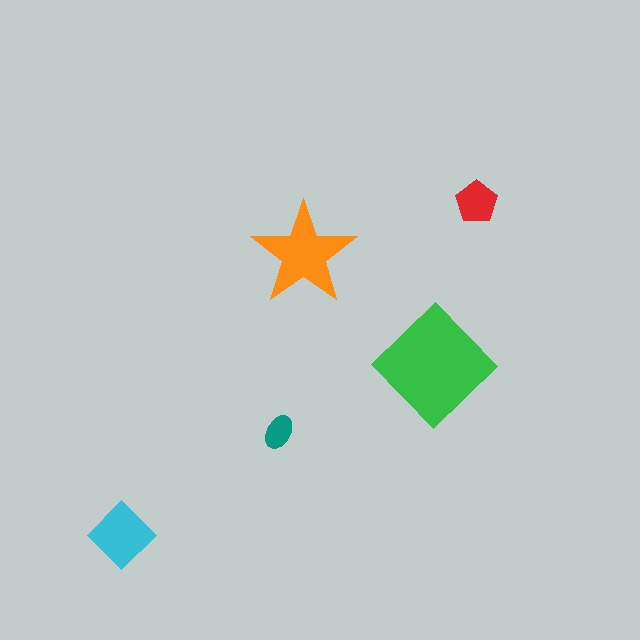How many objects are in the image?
There are 5 objects in the image.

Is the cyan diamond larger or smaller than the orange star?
Smaller.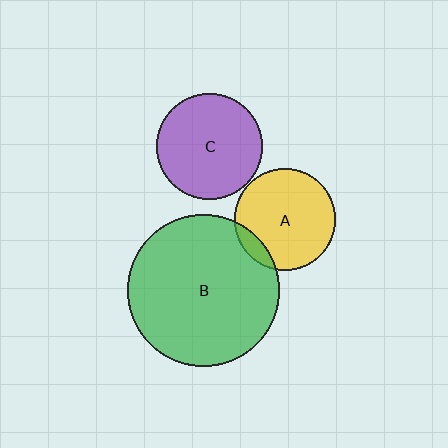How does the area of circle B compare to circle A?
Approximately 2.2 times.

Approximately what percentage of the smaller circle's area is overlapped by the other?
Approximately 10%.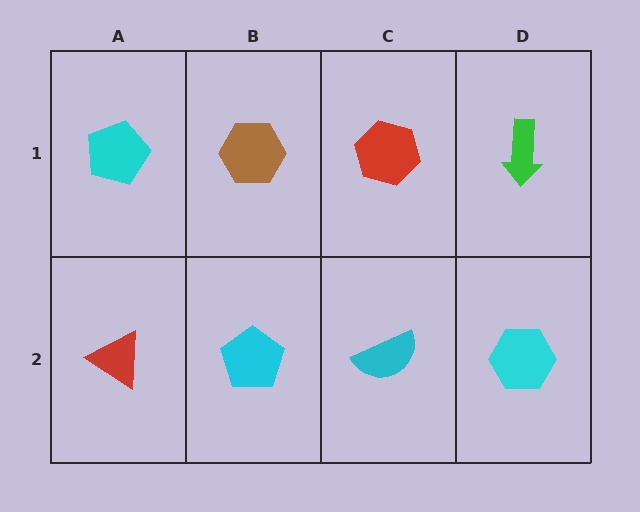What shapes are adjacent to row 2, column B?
A brown hexagon (row 1, column B), a red triangle (row 2, column A), a cyan semicircle (row 2, column C).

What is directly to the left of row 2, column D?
A cyan semicircle.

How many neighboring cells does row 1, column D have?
2.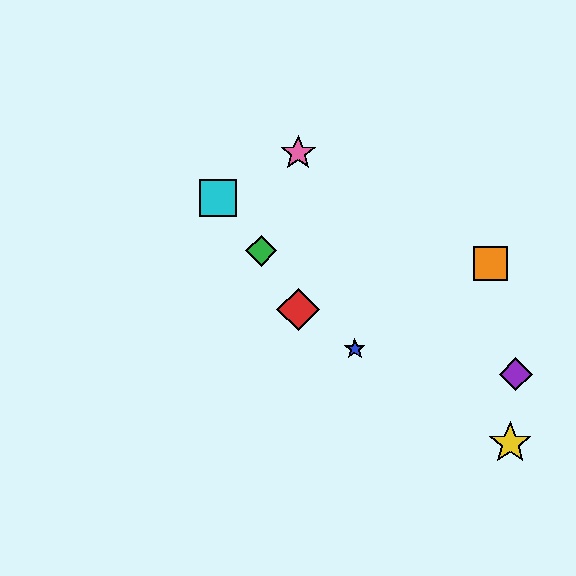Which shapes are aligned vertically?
The red diamond, the pink star are aligned vertically.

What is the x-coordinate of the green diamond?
The green diamond is at x≈261.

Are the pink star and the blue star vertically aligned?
No, the pink star is at x≈298 and the blue star is at x≈355.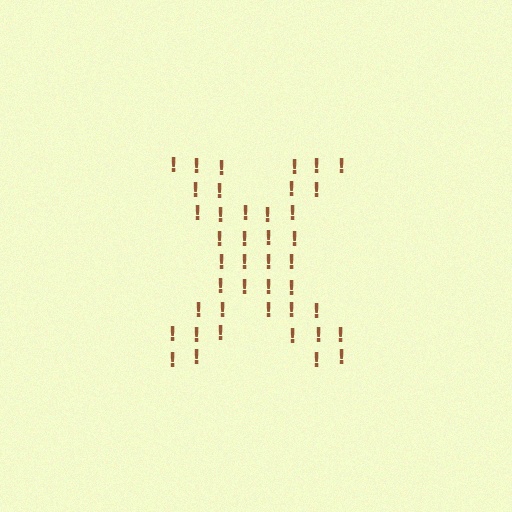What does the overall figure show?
The overall figure shows the letter X.